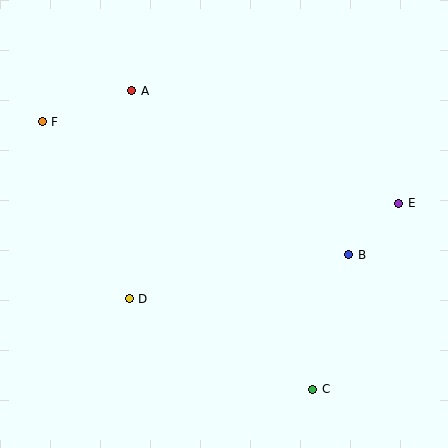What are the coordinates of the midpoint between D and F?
The midpoint between D and F is at (86, 210).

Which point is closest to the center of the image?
Point D at (129, 299) is closest to the center.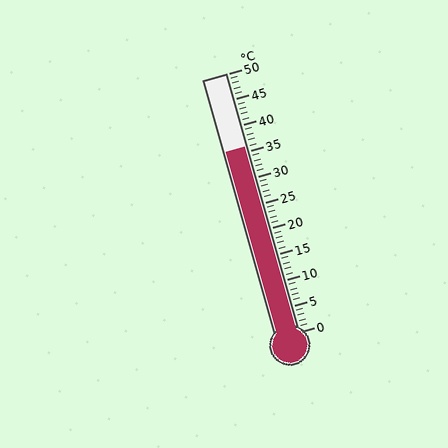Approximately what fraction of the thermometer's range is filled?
The thermometer is filled to approximately 70% of its range.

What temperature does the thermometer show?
The thermometer shows approximately 36°C.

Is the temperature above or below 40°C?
The temperature is below 40°C.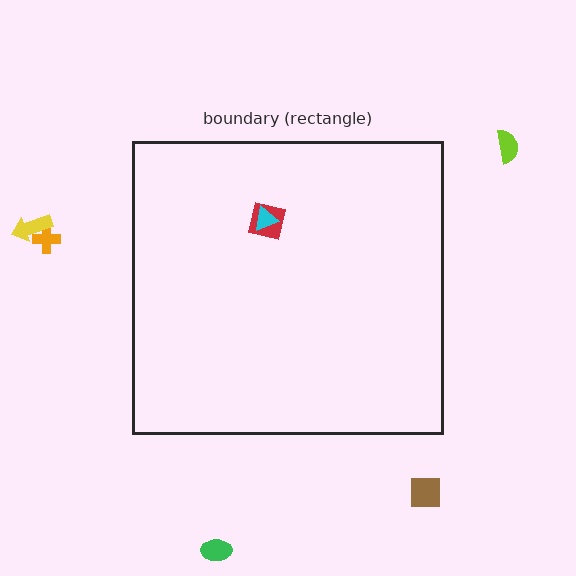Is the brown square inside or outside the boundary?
Outside.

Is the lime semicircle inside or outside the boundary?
Outside.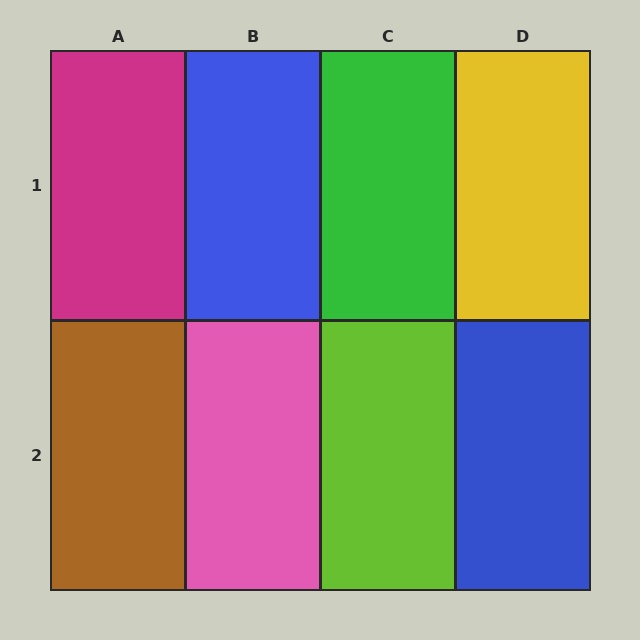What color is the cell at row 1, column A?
Magenta.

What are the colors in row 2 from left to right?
Brown, pink, lime, blue.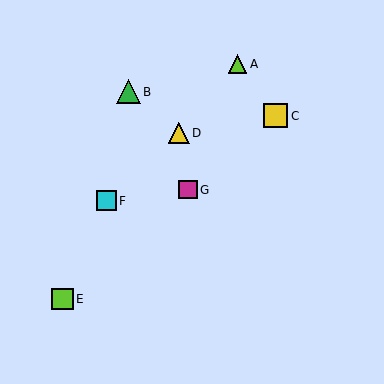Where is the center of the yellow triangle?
The center of the yellow triangle is at (179, 133).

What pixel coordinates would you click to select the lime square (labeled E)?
Click at (63, 299) to select the lime square E.